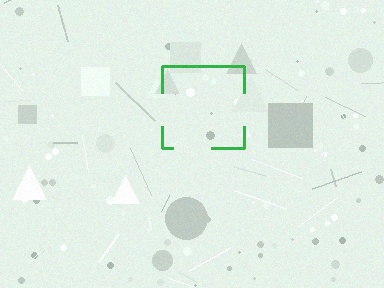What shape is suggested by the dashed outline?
The dashed outline suggests a square.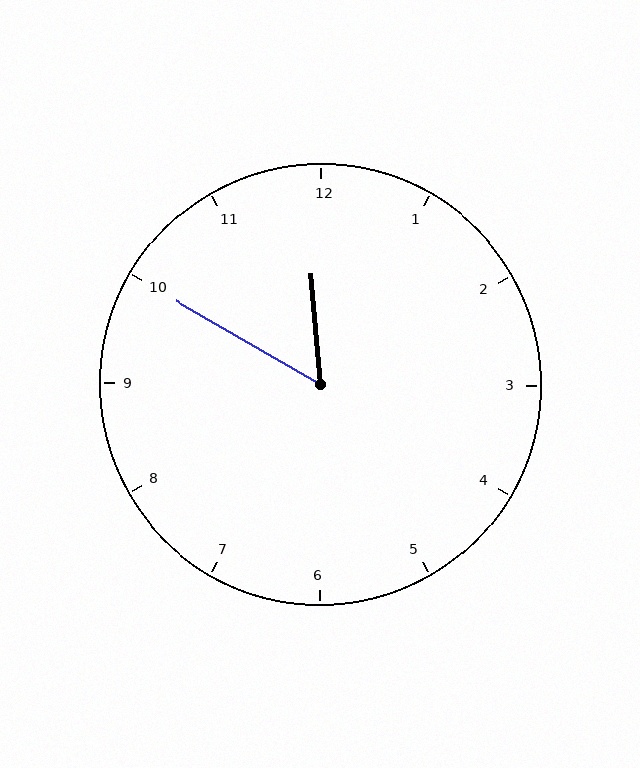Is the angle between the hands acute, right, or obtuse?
It is acute.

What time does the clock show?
11:50.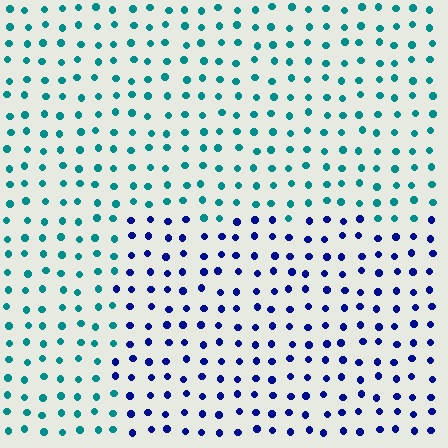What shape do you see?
I see a rectangle.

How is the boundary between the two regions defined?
The boundary is defined purely by a slight shift in hue (about 56 degrees). Spacing, size, and orientation are identical on both sides.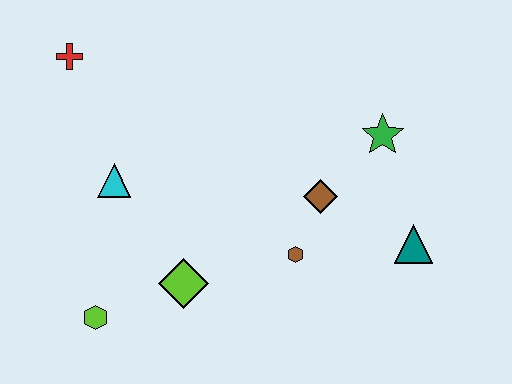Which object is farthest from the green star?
The lime hexagon is farthest from the green star.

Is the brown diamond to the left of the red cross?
No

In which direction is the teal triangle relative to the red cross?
The teal triangle is to the right of the red cross.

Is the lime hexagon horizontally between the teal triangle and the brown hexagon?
No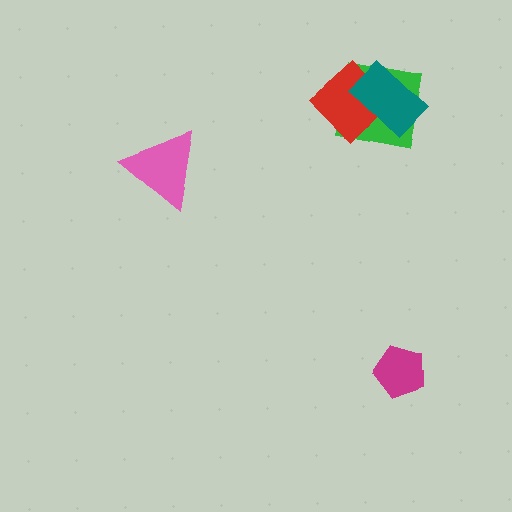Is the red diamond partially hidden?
Yes, it is partially covered by another shape.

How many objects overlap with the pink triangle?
0 objects overlap with the pink triangle.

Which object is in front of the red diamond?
The teal rectangle is in front of the red diamond.